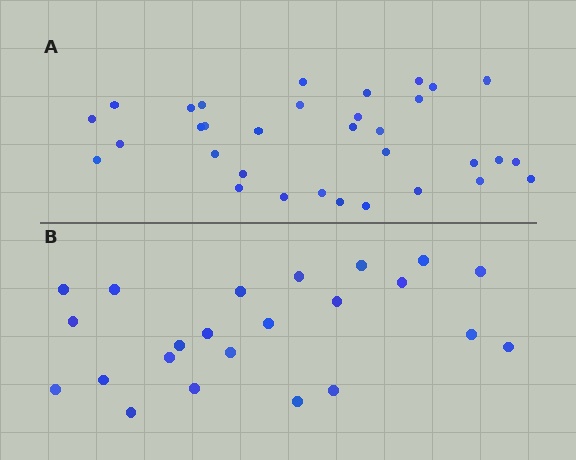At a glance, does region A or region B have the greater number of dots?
Region A (the top region) has more dots.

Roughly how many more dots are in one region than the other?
Region A has roughly 10 or so more dots than region B.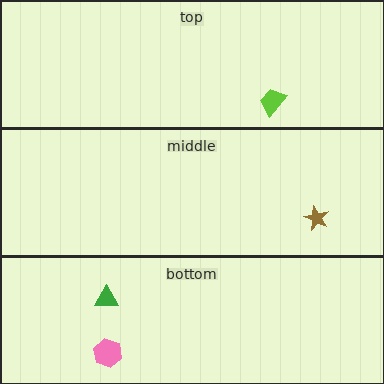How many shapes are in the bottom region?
2.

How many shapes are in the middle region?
1.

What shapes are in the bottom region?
The pink hexagon, the green triangle.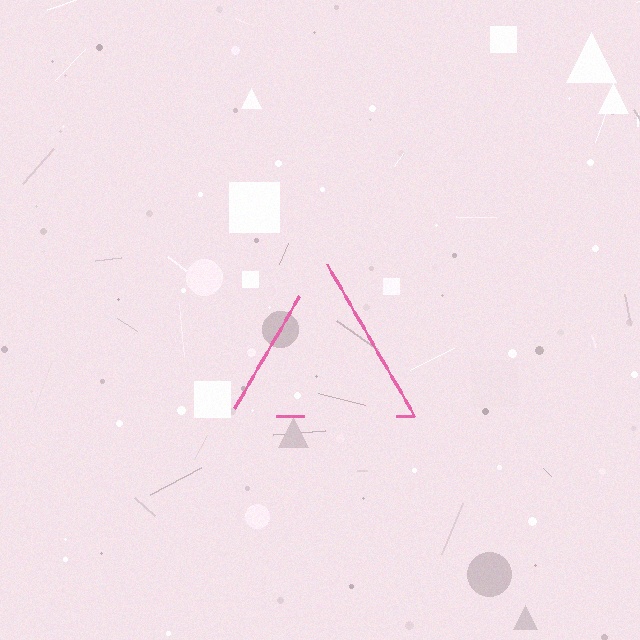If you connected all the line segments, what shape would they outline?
They would outline a triangle.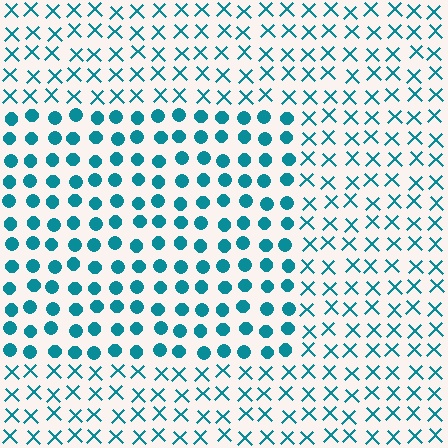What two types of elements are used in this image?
The image uses circles inside the rectangle region and X marks outside it.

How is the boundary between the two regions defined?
The boundary is defined by a change in element shape: circles inside vs. X marks outside. All elements share the same color and spacing.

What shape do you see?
I see a rectangle.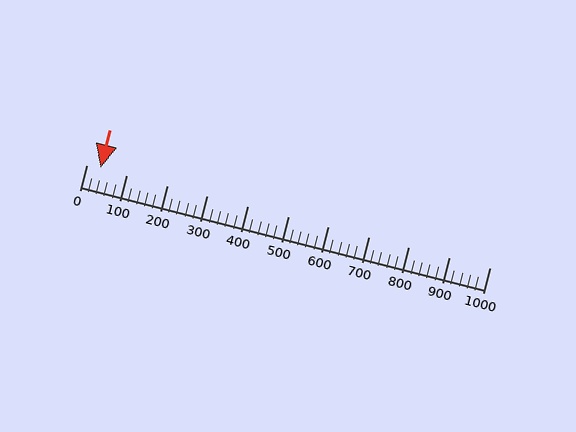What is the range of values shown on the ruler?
The ruler shows values from 0 to 1000.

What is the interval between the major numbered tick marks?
The major tick marks are spaced 100 units apart.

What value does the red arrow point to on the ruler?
The red arrow points to approximately 34.